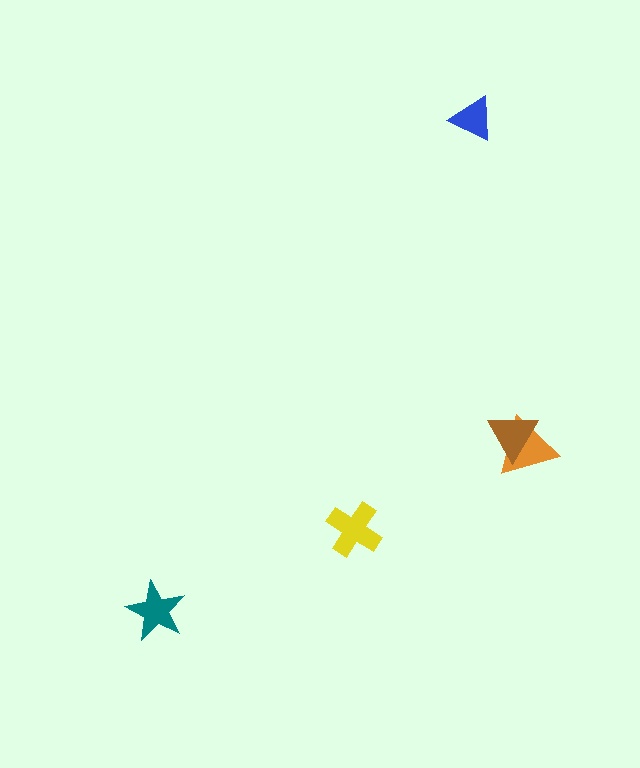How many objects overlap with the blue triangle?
0 objects overlap with the blue triangle.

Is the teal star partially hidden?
No, no other shape covers it.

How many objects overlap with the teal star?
0 objects overlap with the teal star.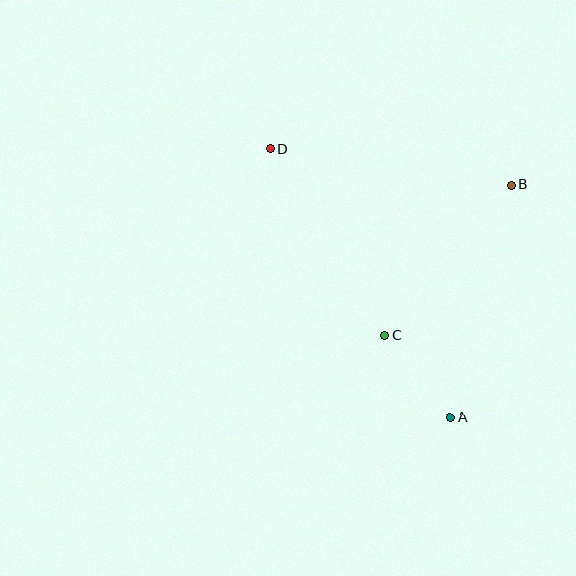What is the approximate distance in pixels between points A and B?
The distance between A and B is approximately 240 pixels.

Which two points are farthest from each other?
Points A and D are farthest from each other.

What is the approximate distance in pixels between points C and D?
The distance between C and D is approximately 219 pixels.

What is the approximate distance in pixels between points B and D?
The distance between B and D is approximately 244 pixels.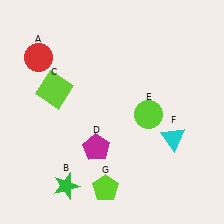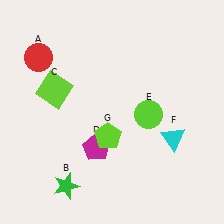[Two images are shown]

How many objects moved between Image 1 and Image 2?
1 object moved between the two images.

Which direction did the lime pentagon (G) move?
The lime pentagon (G) moved up.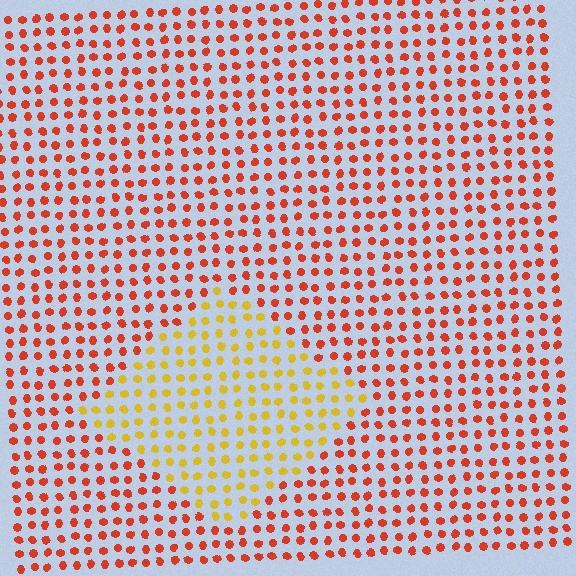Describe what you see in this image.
The image is filled with small red elements in a uniform arrangement. A diamond-shaped region is visible where the elements are tinted to a slightly different hue, forming a subtle color boundary.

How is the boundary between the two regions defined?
The boundary is defined purely by a slight shift in hue (about 43 degrees). Spacing, size, and orientation are identical on both sides.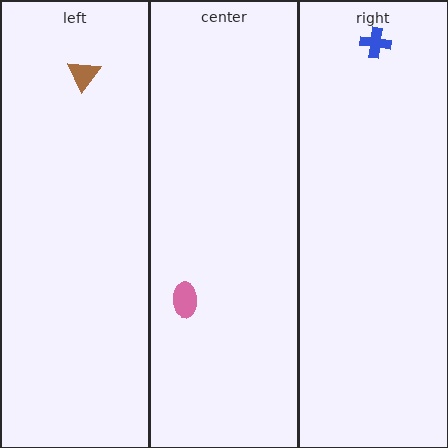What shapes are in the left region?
The brown triangle.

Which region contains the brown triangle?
The left region.